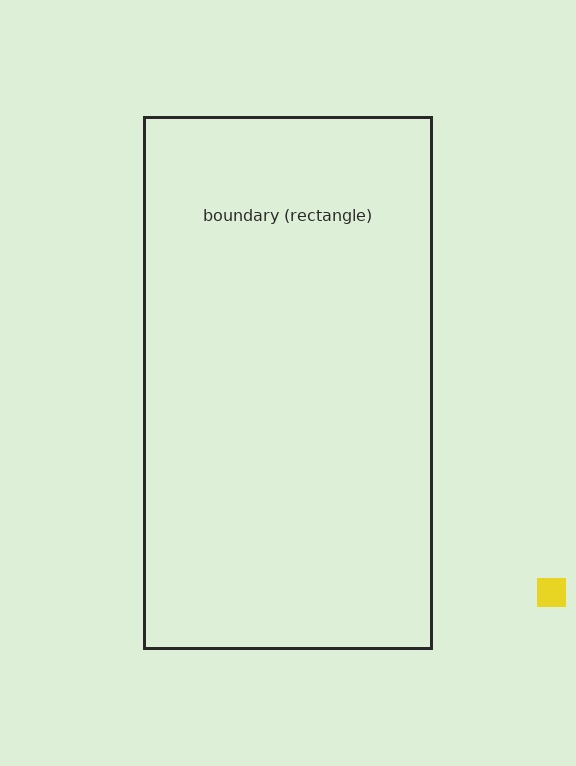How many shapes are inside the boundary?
0 inside, 1 outside.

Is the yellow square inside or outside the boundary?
Outside.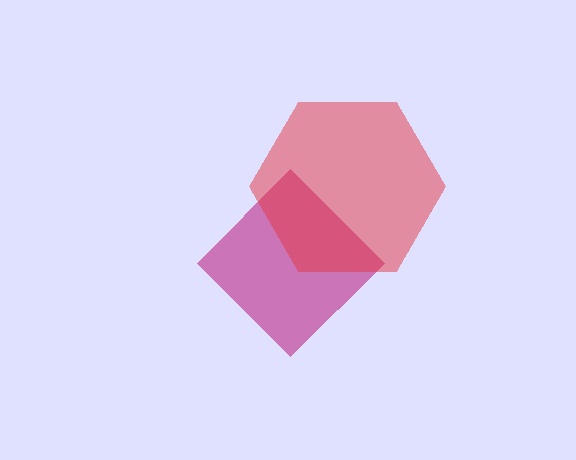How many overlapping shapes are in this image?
There are 2 overlapping shapes in the image.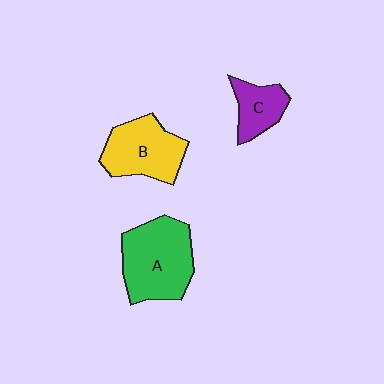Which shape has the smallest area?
Shape C (purple).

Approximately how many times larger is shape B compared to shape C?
Approximately 1.7 times.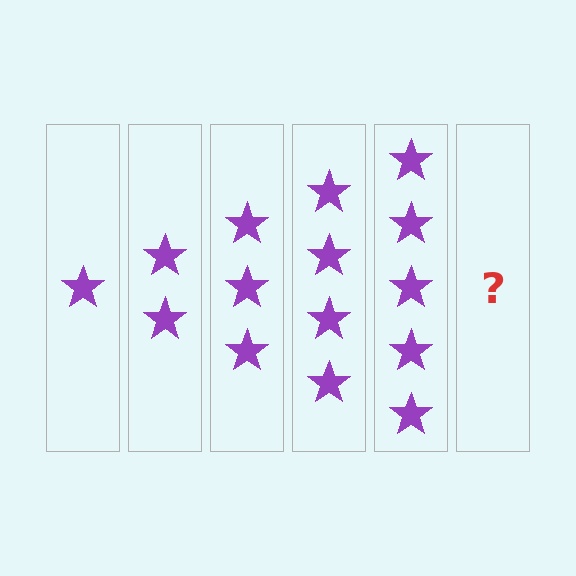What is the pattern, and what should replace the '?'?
The pattern is that each step adds one more star. The '?' should be 6 stars.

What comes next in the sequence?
The next element should be 6 stars.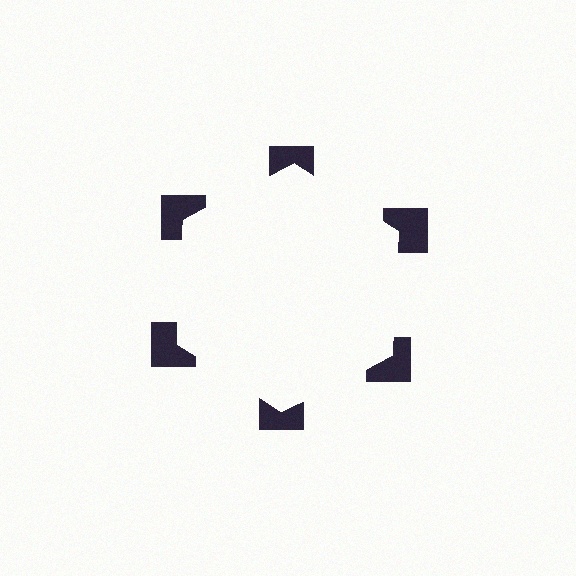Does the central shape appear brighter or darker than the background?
It typically appears slightly brighter than the background, even though no actual brightness change is drawn.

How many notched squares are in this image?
There are 6 — one at each vertex of the illusory hexagon.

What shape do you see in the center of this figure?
An illusory hexagon — its edges are inferred from the aligned wedge cuts in the notched squares, not physically drawn.